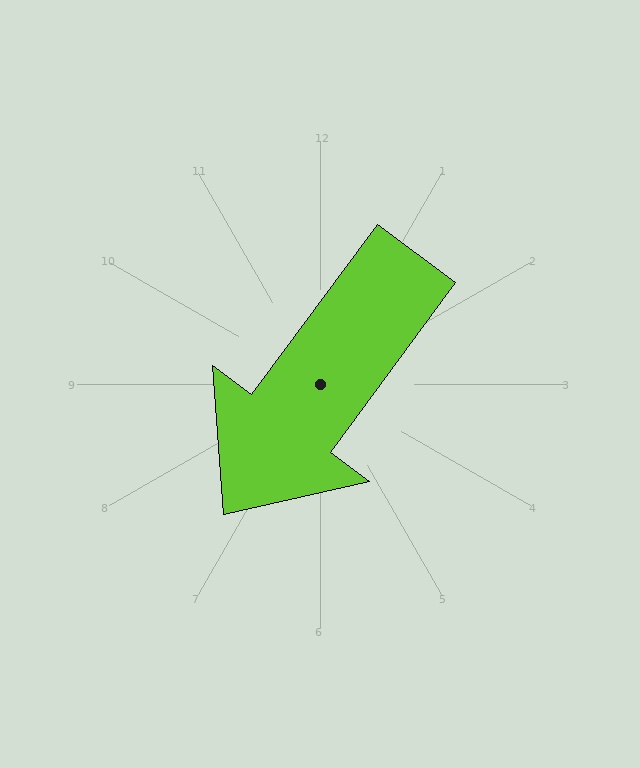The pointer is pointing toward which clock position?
Roughly 7 o'clock.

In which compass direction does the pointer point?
Southwest.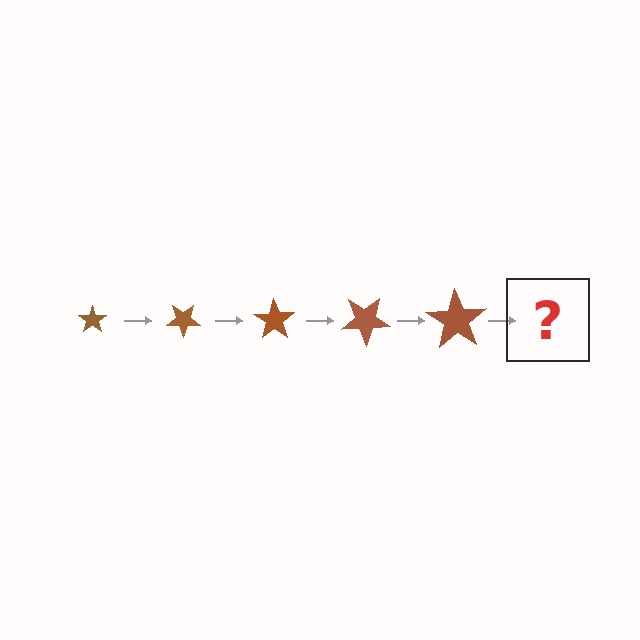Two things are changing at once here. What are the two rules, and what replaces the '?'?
The two rules are that the star grows larger each step and it rotates 35 degrees each step. The '?' should be a star, larger than the previous one and rotated 175 degrees from the start.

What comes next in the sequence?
The next element should be a star, larger than the previous one and rotated 175 degrees from the start.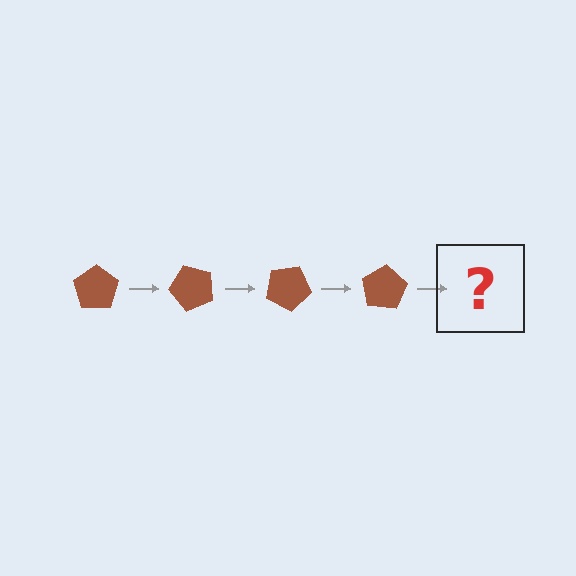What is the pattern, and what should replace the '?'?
The pattern is that the pentagon rotates 50 degrees each step. The '?' should be a brown pentagon rotated 200 degrees.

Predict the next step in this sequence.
The next step is a brown pentagon rotated 200 degrees.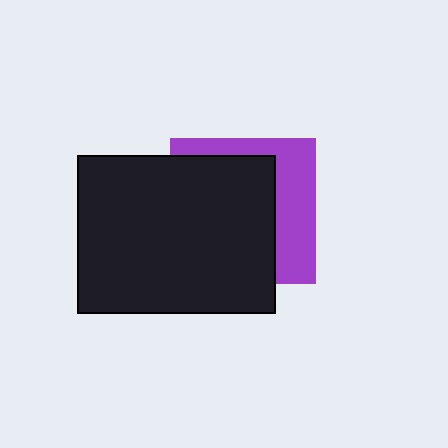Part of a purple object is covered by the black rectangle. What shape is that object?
It is a square.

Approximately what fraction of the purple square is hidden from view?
Roughly 64% of the purple square is hidden behind the black rectangle.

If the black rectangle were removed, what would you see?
You would see the complete purple square.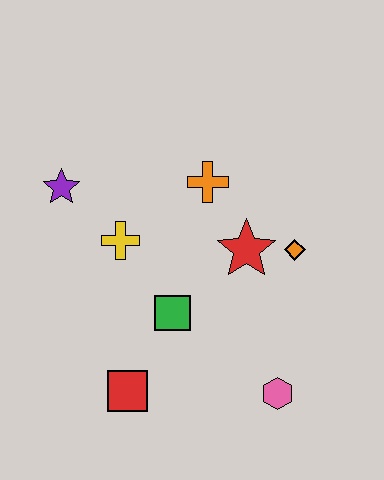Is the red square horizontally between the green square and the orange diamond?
No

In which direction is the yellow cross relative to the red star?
The yellow cross is to the left of the red star.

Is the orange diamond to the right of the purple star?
Yes